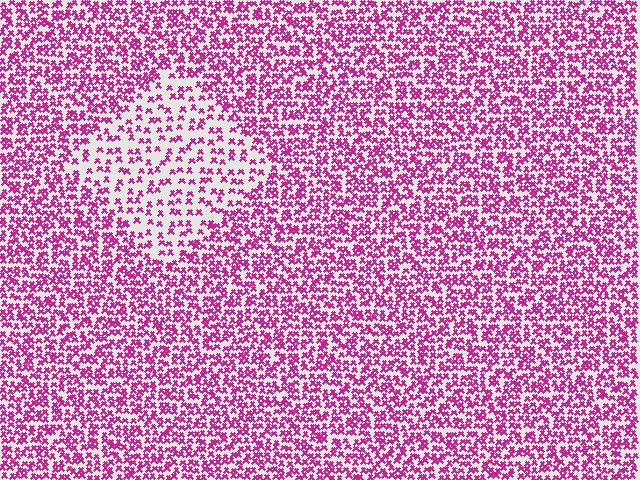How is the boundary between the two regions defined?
The boundary is defined by a change in element density (approximately 2.1x ratio). All elements are the same color, size, and shape.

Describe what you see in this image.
The image contains small magenta elements arranged at two different densities. A diamond-shaped region is visible where the elements are less densely packed than the surrounding area.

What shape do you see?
I see a diamond.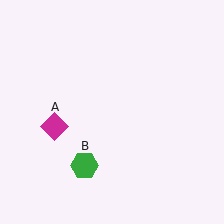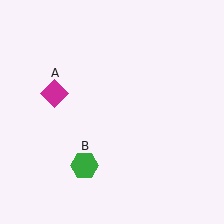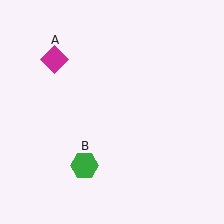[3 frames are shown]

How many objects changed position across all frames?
1 object changed position: magenta diamond (object A).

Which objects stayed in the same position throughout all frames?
Green hexagon (object B) remained stationary.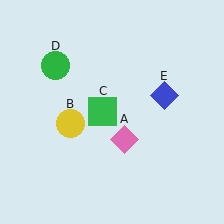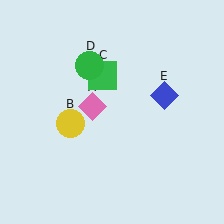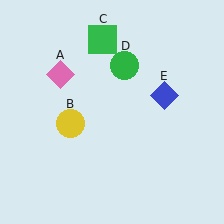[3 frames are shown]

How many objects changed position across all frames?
3 objects changed position: pink diamond (object A), green square (object C), green circle (object D).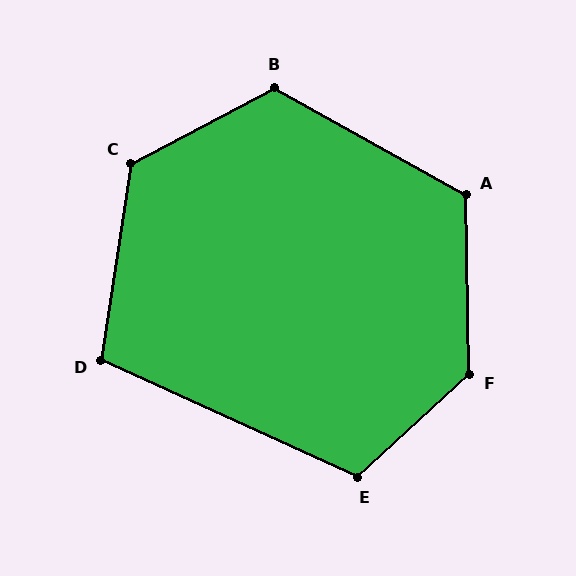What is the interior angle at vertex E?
Approximately 113 degrees (obtuse).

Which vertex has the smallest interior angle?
D, at approximately 106 degrees.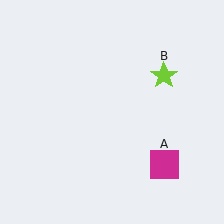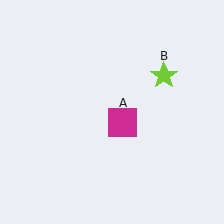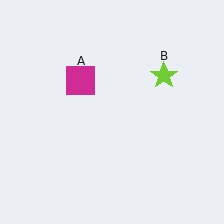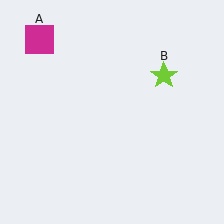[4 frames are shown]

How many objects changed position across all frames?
1 object changed position: magenta square (object A).